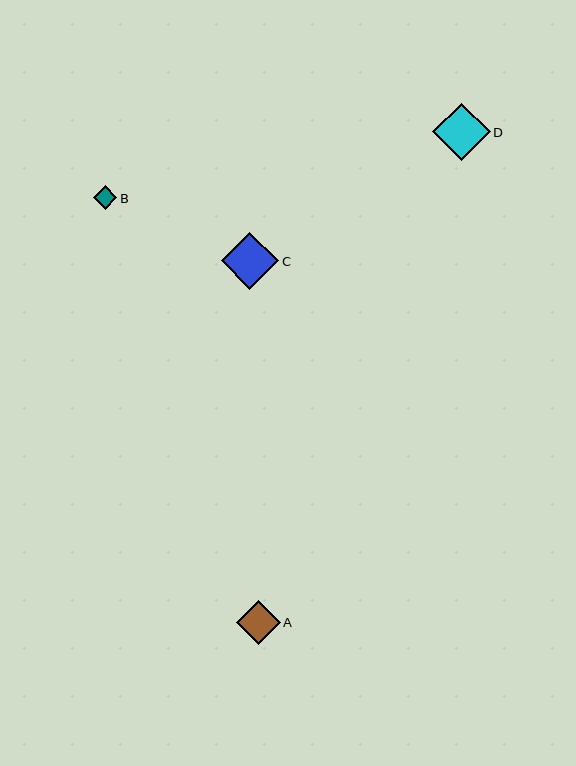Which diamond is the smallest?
Diamond B is the smallest with a size of approximately 24 pixels.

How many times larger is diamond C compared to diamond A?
Diamond C is approximately 1.3 times the size of diamond A.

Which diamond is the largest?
Diamond C is the largest with a size of approximately 57 pixels.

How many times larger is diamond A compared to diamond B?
Diamond A is approximately 1.8 times the size of diamond B.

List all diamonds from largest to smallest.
From largest to smallest: C, D, A, B.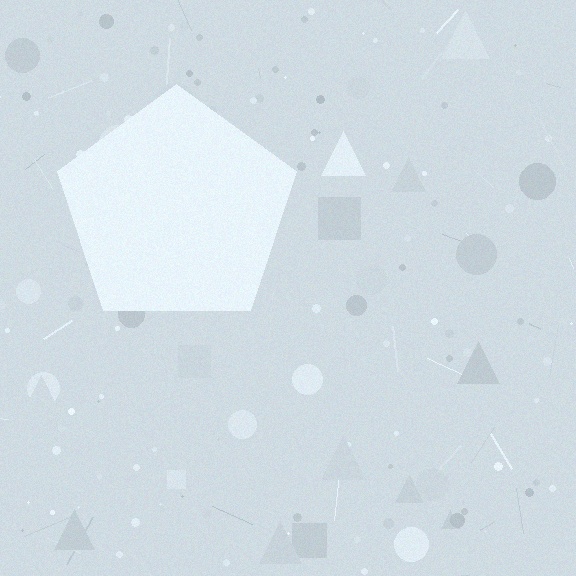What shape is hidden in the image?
A pentagon is hidden in the image.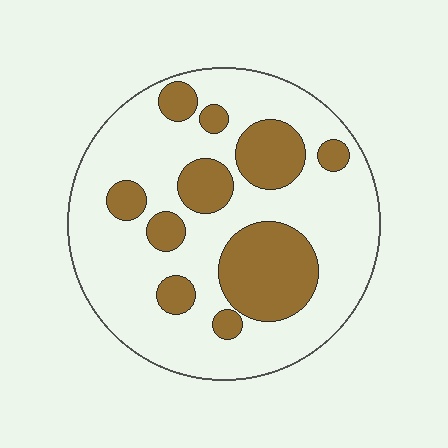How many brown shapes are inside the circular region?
10.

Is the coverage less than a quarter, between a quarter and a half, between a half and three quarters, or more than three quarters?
Between a quarter and a half.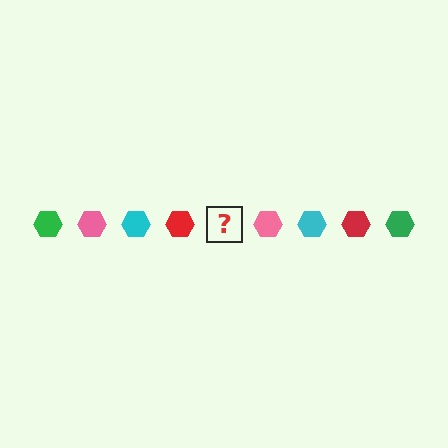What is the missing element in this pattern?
The missing element is a green hexagon.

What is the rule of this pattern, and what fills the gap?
The rule is that the pattern cycles through green, pink, cyan, red hexagons. The gap should be filled with a green hexagon.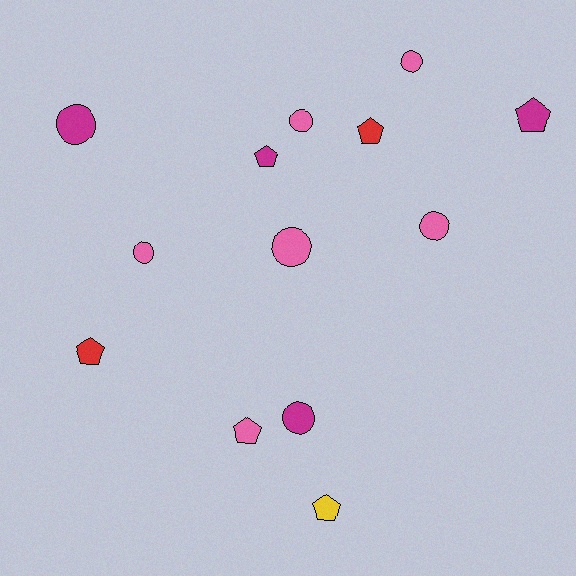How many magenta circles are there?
There are 2 magenta circles.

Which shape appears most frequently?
Circle, with 7 objects.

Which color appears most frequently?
Pink, with 6 objects.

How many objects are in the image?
There are 13 objects.